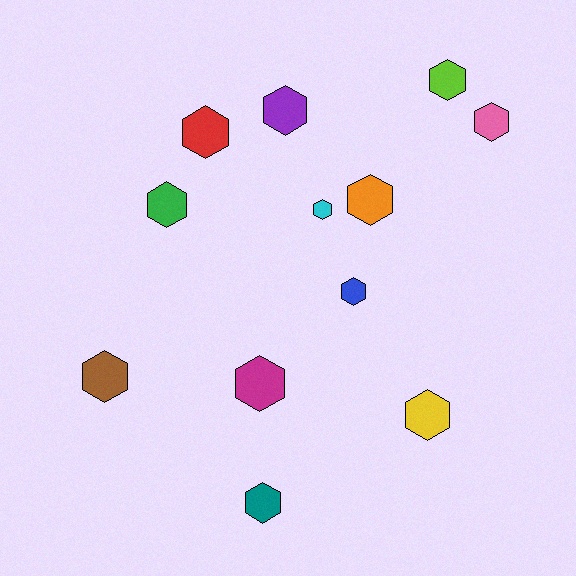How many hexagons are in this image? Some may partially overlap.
There are 12 hexagons.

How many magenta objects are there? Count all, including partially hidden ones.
There is 1 magenta object.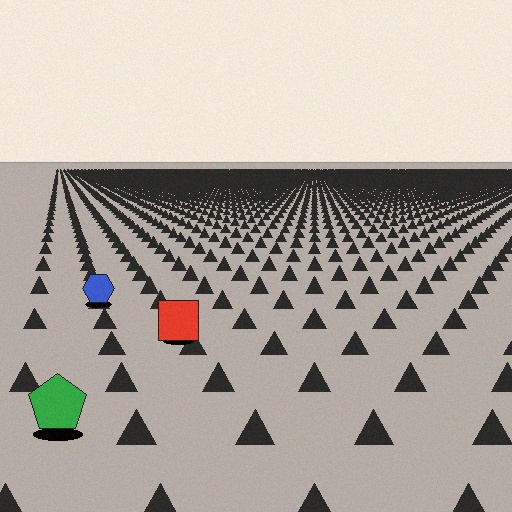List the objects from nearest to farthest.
From nearest to farthest: the green pentagon, the red square, the blue hexagon.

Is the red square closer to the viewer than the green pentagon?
No. The green pentagon is closer — you can tell from the texture gradient: the ground texture is coarser near it.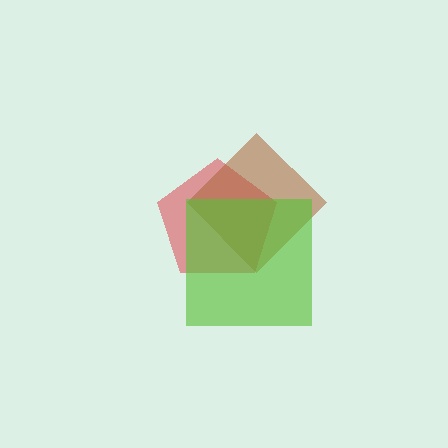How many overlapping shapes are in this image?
There are 3 overlapping shapes in the image.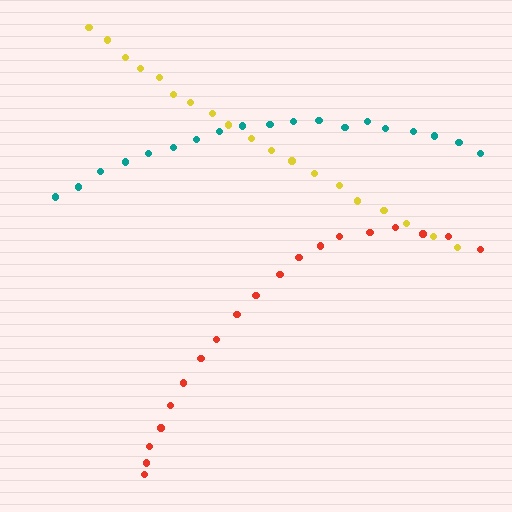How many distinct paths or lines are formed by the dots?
There are 3 distinct paths.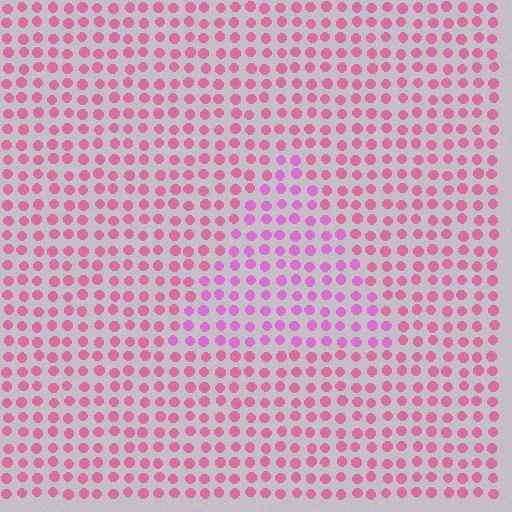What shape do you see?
I see a triangle.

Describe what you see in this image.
The image is filled with small pink elements in a uniform arrangement. A triangle-shaped region is visible where the elements are tinted to a slightly different hue, forming a subtle color boundary.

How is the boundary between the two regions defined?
The boundary is defined purely by a slight shift in hue (about 27 degrees). Spacing, size, and orientation are identical on both sides.